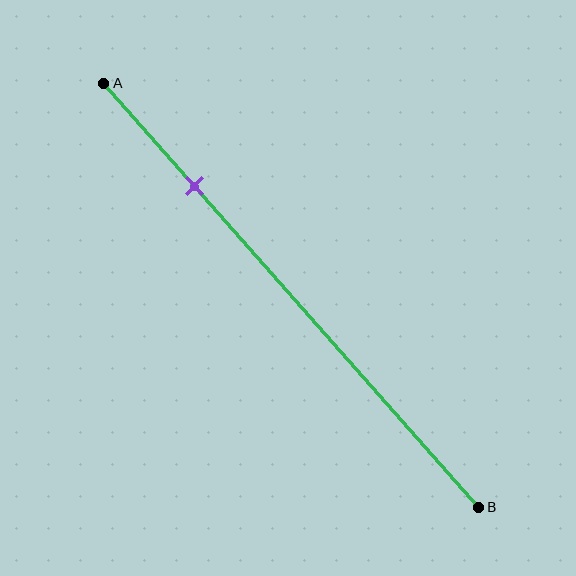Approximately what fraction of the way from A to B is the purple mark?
The purple mark is approximately 25% of the way from A to B.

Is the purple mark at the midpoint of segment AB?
No, the mark is at about 25% from A, not at the 50% midpoint.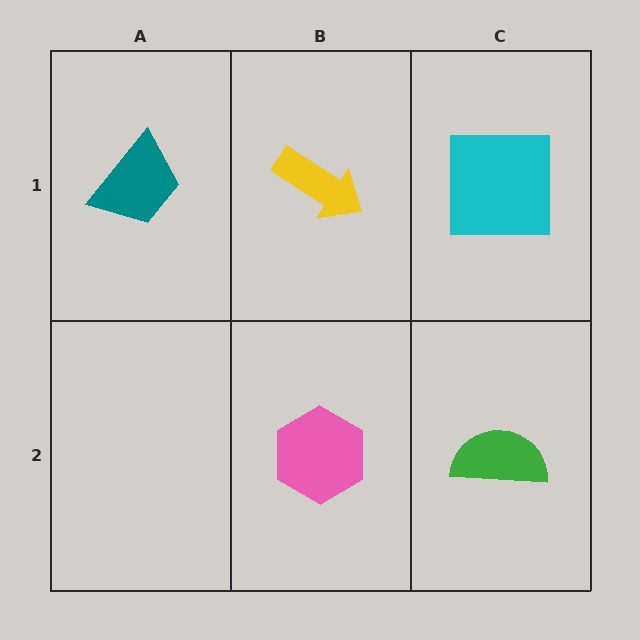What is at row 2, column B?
A pink hexagon.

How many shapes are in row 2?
2 shapes.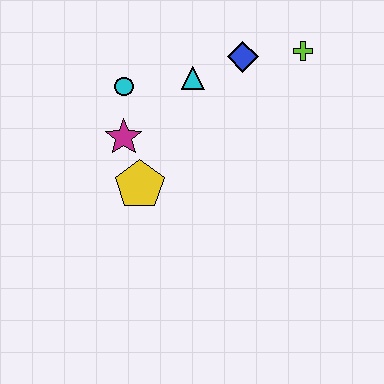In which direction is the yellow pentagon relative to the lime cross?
The yellow pentagon is to the left of the lime cross.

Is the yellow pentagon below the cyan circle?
Yes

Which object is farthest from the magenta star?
The lime cross is farthest from the magenta star.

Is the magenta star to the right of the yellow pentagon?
No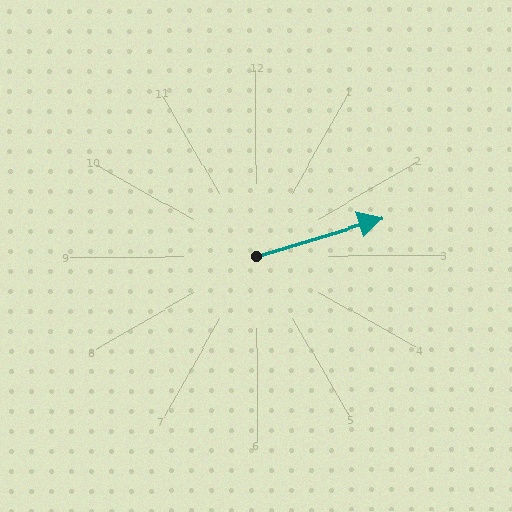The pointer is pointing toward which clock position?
Roughly 2 o'clock.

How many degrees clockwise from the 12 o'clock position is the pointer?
Approximately 73 degrees.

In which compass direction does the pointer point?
East.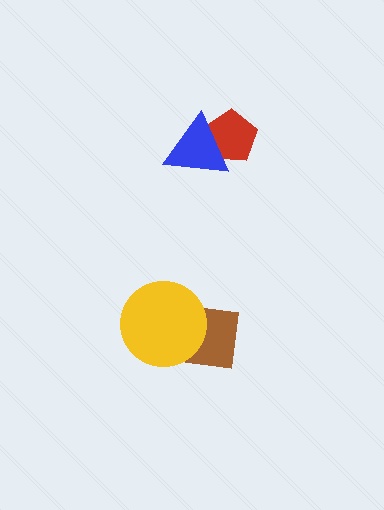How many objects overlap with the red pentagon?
1 object overlaps with the red pentagon.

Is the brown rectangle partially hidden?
Yes, it is partially covered by another shape.